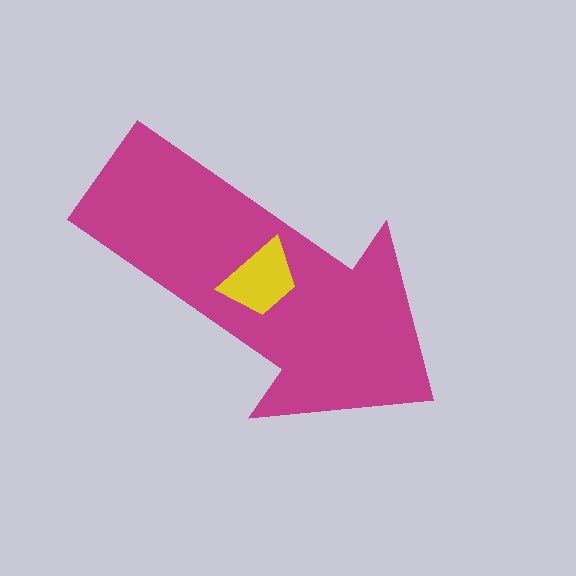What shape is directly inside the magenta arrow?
The yellow trapezoid.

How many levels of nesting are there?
2.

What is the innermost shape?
The yellow trapezoid.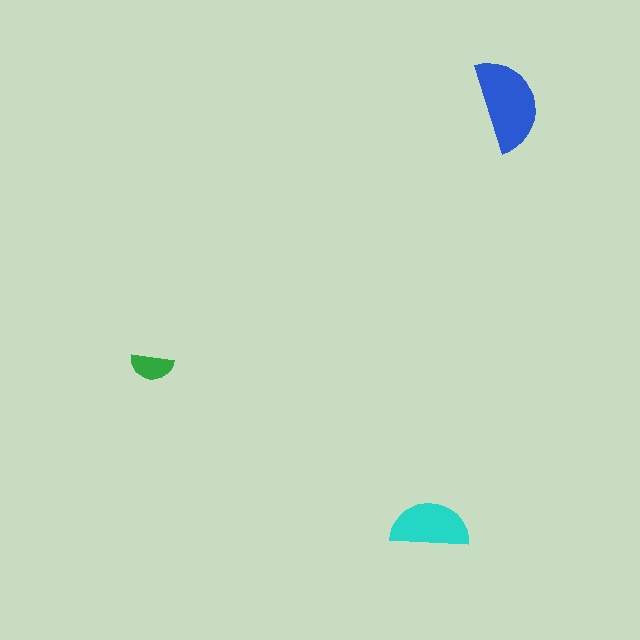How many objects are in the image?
There are 3 objects in the image.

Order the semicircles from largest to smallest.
the blue one, the cyan one, the green one.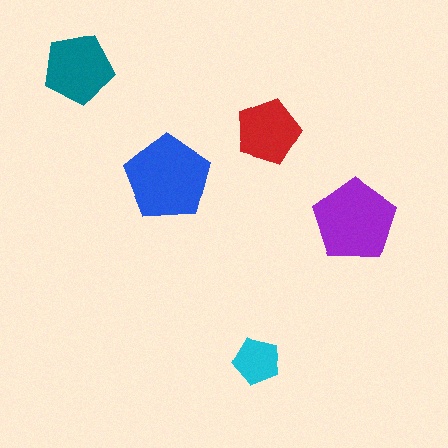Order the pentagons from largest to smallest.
the blue one, the purple one, the teal one, the red one, the cyan one.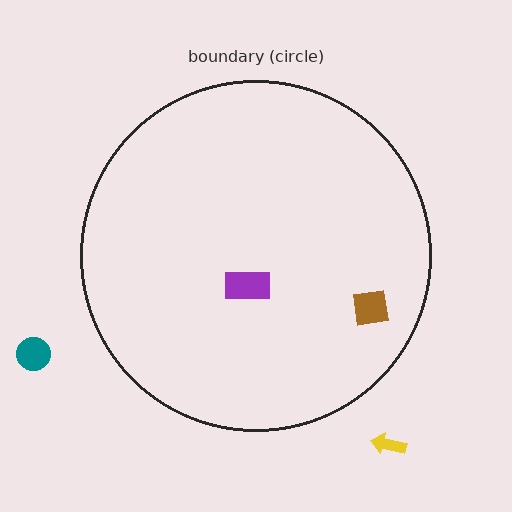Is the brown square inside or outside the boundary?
Inside.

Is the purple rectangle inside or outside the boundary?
Inside.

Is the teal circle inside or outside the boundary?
Outside.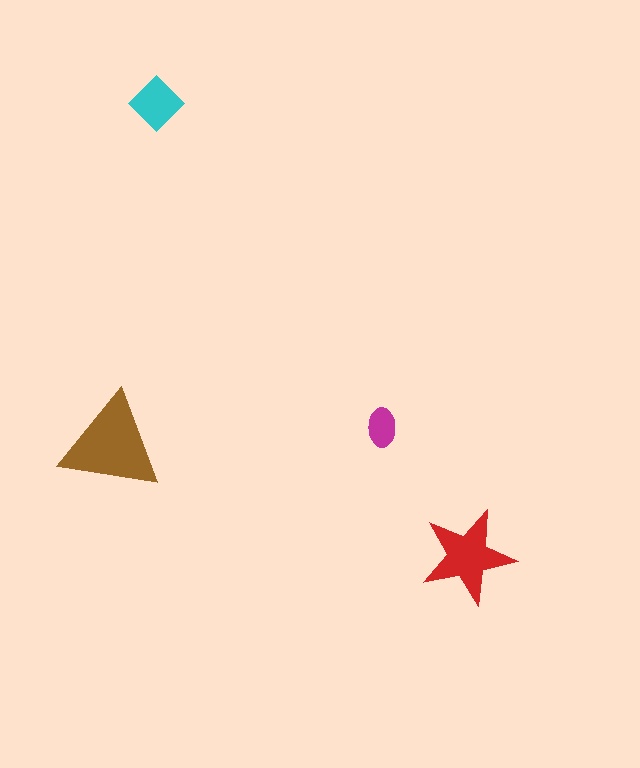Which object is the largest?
The brown triangle.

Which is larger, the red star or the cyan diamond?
The red star.